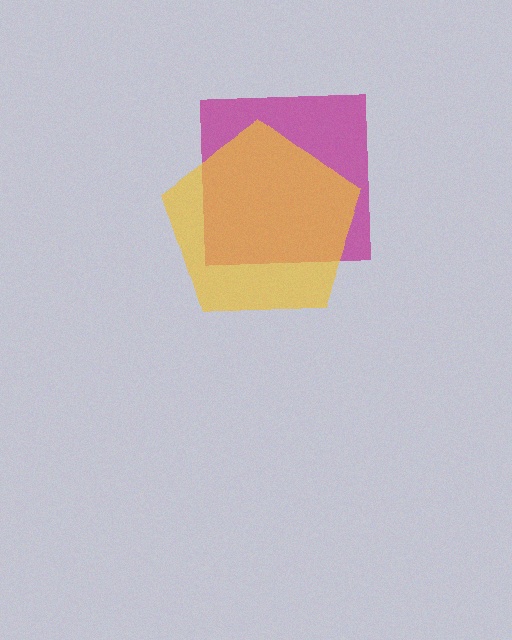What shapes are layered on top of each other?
The layered shapes are: a magenta square, a yellow pentagon.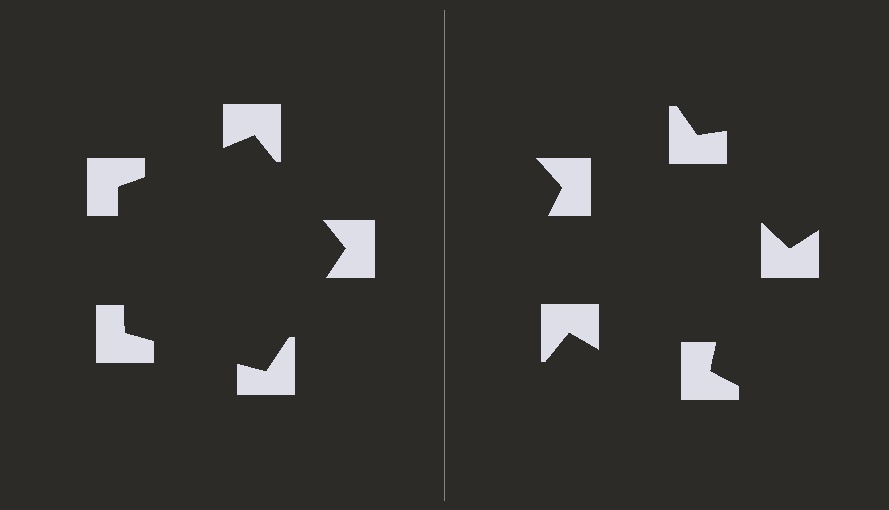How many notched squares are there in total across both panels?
10 — 5 on each side.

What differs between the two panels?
The notched squares are positioned identically on both sides; only the wedge orientations differ. On the left they align to a pentagon; on the right they are misaligned.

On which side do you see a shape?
An illusory pentagon appears on the left side. On the right side the wedge cuts are rotated, so no coherent shape forms.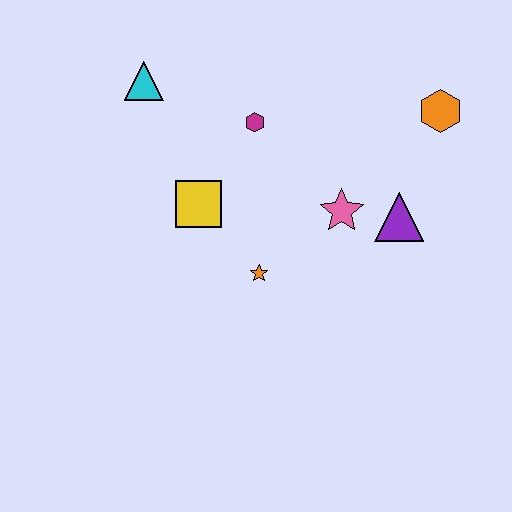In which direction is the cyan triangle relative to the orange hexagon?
The cyan triangle is to the left of the orange hexagon.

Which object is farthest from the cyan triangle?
The orange hexagon is farthest from the cyan triangle.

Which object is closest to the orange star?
The yellow square is closest to the orange star.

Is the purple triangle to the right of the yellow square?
Yes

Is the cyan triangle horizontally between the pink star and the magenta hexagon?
No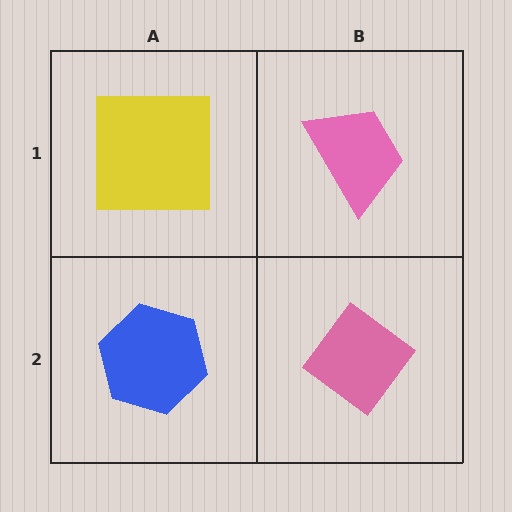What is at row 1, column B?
A pink trapezoid.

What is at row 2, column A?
A blue hexagon.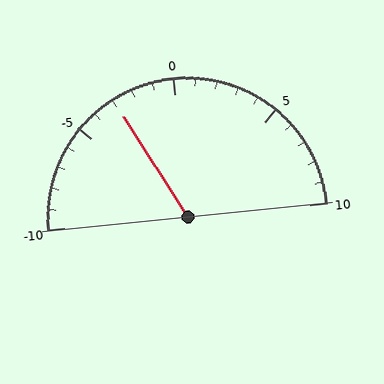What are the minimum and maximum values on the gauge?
The gauge ranges from -10 to 10.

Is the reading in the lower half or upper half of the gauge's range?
The reading is in the lower half of the range (-10 to 10).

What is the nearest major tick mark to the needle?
The nearest major tick mark is -5.